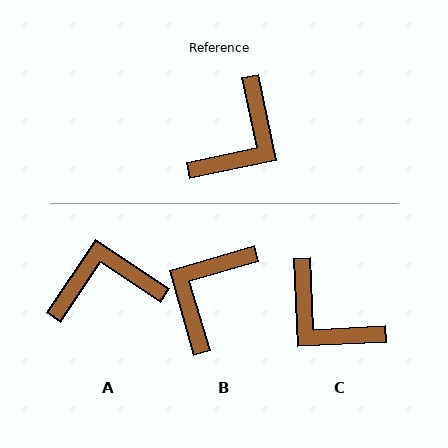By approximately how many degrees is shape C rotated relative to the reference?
Approximately 99 degrees clockwise.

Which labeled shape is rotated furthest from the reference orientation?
B, about 176 degrees away.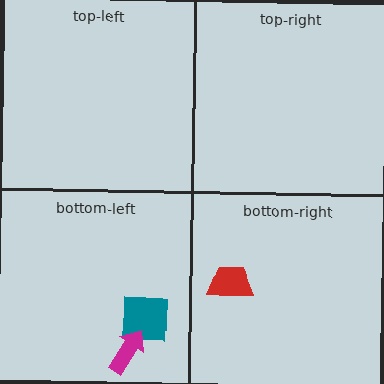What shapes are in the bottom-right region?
The red trapezoid.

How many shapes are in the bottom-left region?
2.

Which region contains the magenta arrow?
The bottom-left region.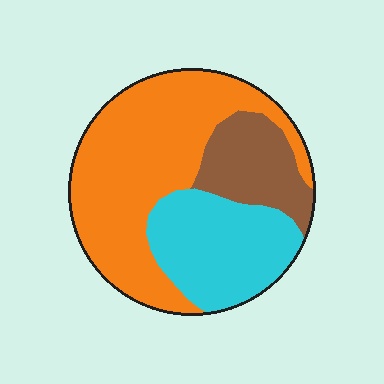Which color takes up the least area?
Brown, at roughly 20%.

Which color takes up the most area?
Orange, at roughly 55%.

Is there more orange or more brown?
Orange.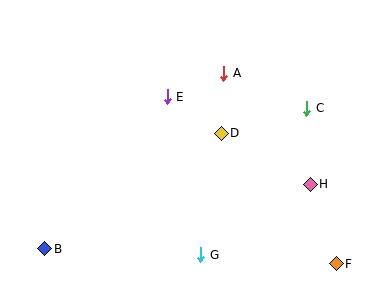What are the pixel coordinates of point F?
Point F is at (336, 264).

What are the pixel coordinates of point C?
Point C is at (307, 108).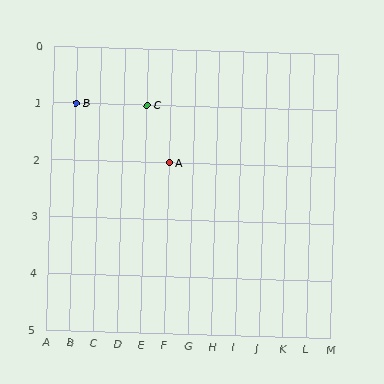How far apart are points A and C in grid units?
Points A and C are 1 column and 1 row apart (about 1.4 grid units diagonally).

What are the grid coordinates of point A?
Point A is at grid coordinates (F, 2).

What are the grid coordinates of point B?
Point B is at grid coordinates (B, 1).